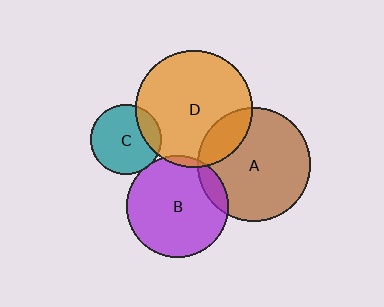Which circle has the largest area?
Circle D (orange).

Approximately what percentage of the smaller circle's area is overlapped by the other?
Approximately 20%.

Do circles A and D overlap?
Yes.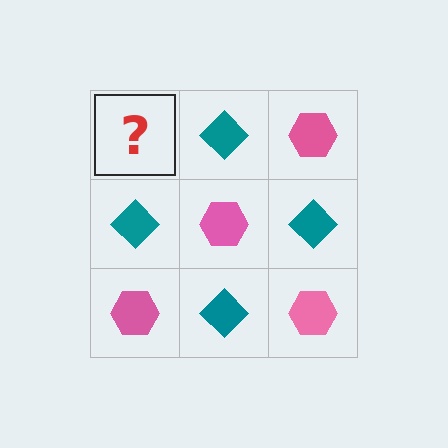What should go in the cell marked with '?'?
The missing cell should contain a pink hexagon.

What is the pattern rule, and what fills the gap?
The rule is that it alternates pink hexagon and teal diamond in a checkerboard pattern. The gap should be filled with a pink hexagon.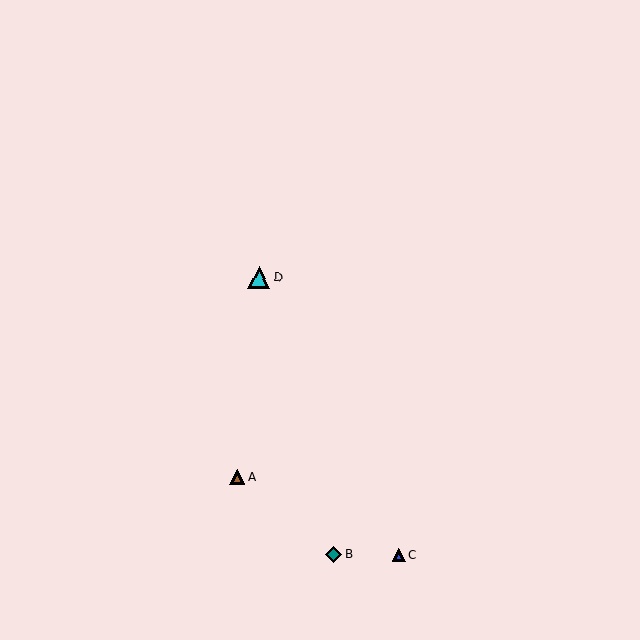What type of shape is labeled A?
Shape A is a brown triangle.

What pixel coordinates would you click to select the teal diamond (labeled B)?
Click at (334, 554) to select the teal diamond B.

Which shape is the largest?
The cyan triangle (labeled D) is the largest.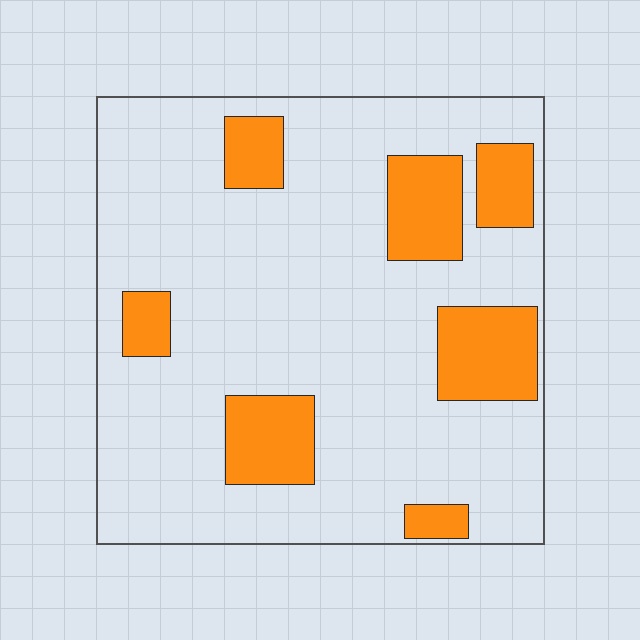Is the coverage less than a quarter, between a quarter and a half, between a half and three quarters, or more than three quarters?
Less than a quarter.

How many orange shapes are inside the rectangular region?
7.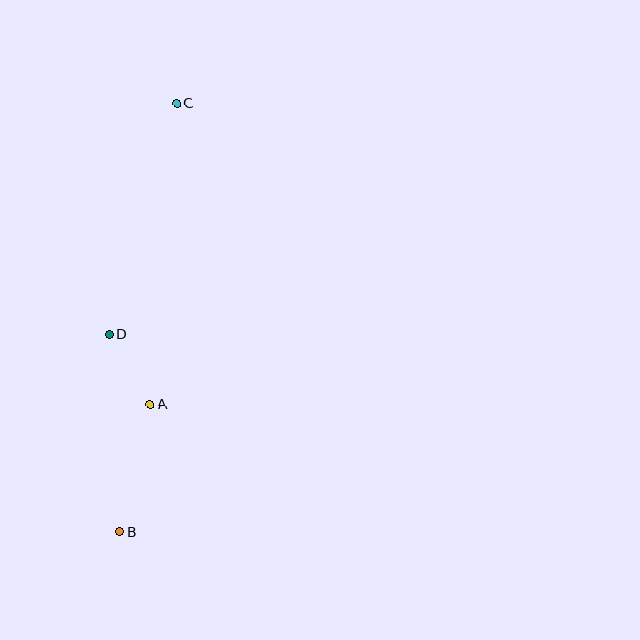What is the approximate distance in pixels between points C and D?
The distance between C and D is approximately 241 pixels.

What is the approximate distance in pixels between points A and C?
The distance between A and C is approximately 302 pixels.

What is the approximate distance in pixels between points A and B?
The distance between A and B is approximately 131 pixels.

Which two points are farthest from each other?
Points B and C are farthest from each other.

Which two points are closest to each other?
Points A and D are closest to each other.